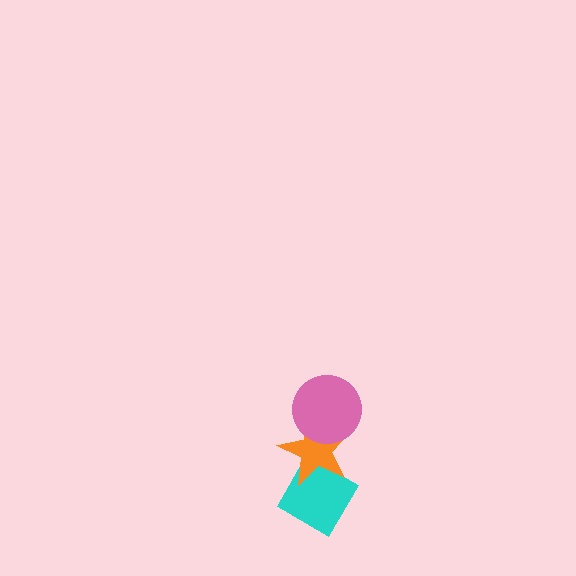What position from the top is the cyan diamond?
The cyan diamond is 3rd from the top.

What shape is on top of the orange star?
The pink circle is on top of the orange star.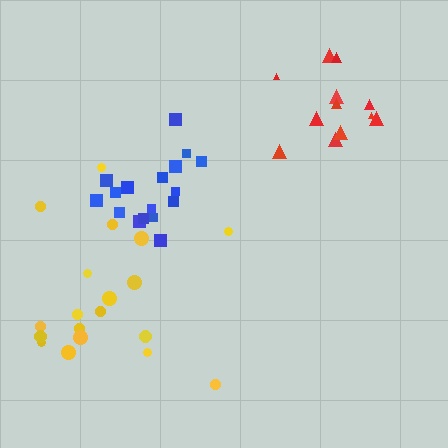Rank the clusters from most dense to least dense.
blue, red, yellow.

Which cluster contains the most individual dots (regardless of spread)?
Yellow (19).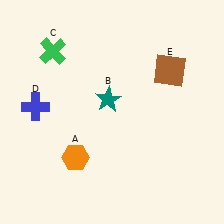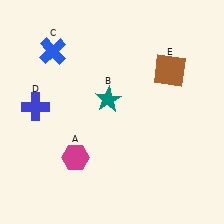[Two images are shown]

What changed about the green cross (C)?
In Image 1, C is green. In Image 2, it changed to blue.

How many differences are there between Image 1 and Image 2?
There are 2 differences between the two images.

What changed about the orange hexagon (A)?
In Image 1, A is orange. In Image 2, it changed to magenta.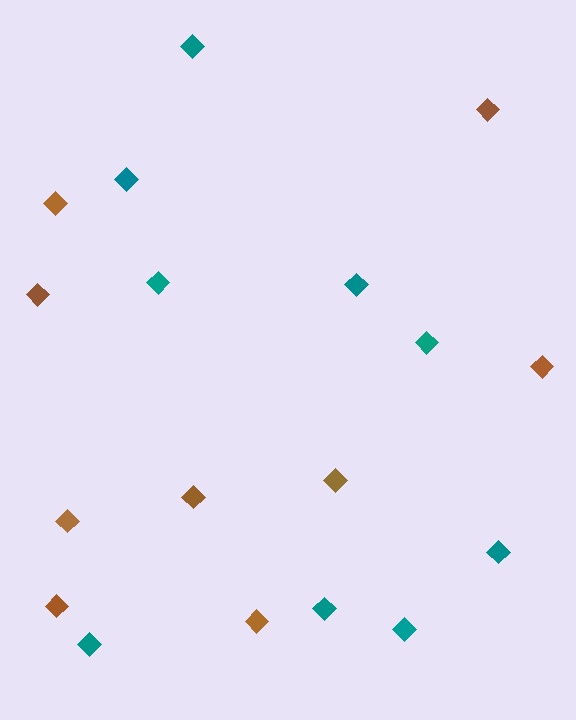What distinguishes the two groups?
There are 2 groups: one group of brown diamonds (9) and one group of teal diamonds (9).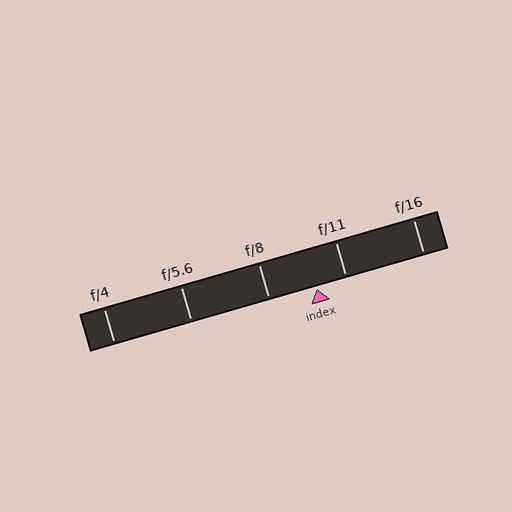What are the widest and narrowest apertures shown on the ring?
The widest aperture shown is f/4 and the narrowest is f/16.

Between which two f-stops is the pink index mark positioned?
The index mark is between f/8 and f/11.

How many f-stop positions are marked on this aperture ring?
There are 5 f-stop positions marked.